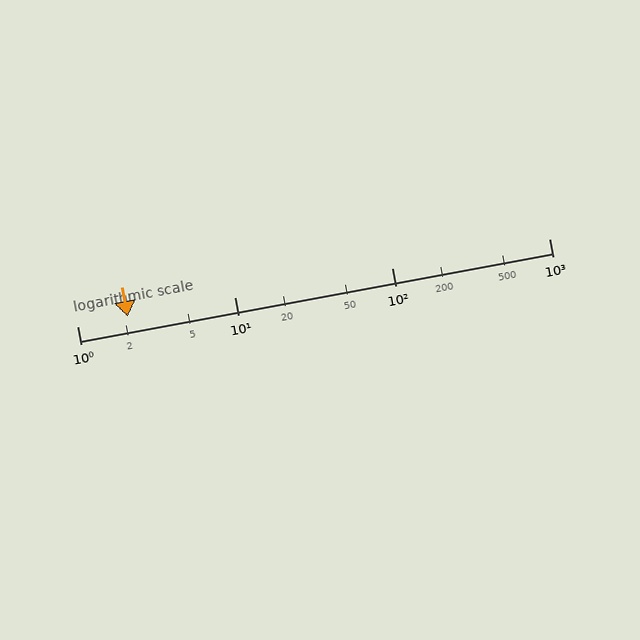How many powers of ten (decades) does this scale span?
The scale spans 3 decades, from 1 to 1000.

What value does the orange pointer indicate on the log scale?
The pointer indicates approximately 2.1.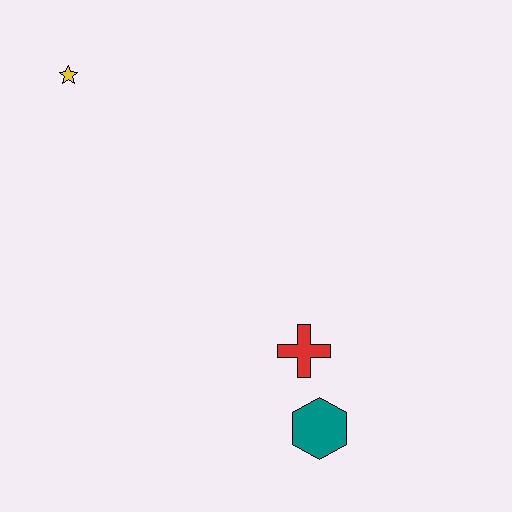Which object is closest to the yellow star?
The red cross is closest to the yellow star.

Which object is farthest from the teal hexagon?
The yellow star is farthest from the teal hexagon.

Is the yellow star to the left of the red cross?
Yes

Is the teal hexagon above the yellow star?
No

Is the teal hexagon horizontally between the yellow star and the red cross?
No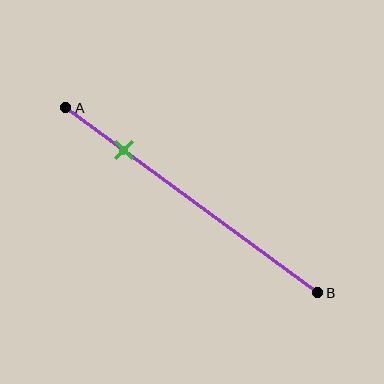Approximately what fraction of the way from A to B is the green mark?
The green mark is approximately 25% of the way from A to B.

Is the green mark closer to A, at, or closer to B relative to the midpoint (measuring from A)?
The green mark is closer to point A than the midpoint of segment AB.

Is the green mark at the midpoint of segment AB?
No, the mark is at about 25% from A, not at the 50% midpoint.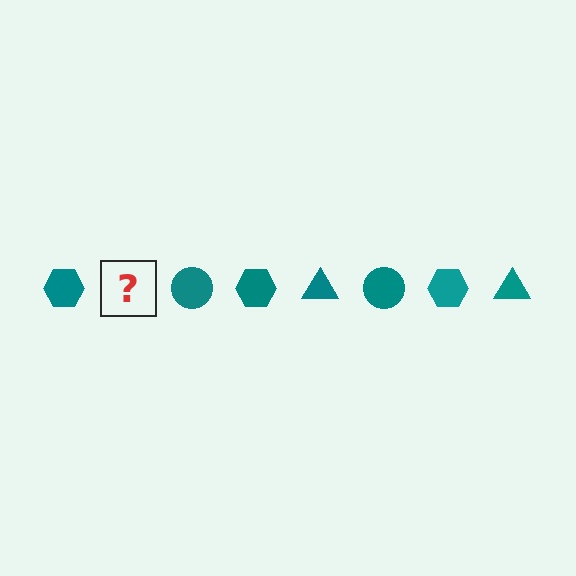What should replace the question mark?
The question mark should be replaced with a teal triangle.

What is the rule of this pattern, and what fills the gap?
The rule is that the pattern cycles through hexagon, triangle, circle shapes in teal. The gap should be filled with a teal triangle.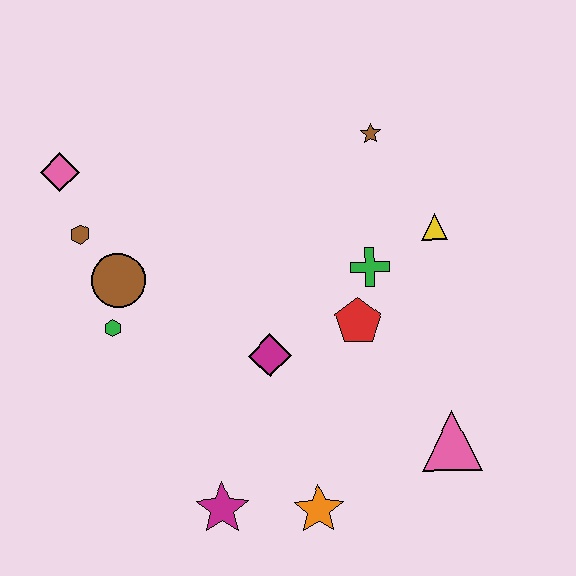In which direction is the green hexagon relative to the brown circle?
The green hexagon is below the brown circle.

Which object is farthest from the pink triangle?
The pink diamond is farthest from the pink triangle.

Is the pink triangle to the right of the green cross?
Yes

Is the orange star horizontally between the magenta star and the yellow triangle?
Yes